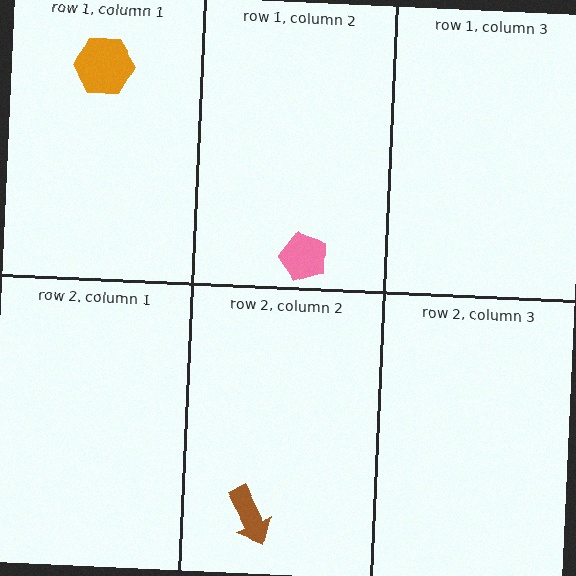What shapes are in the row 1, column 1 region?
The orange hexagon.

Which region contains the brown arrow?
The row 2, column 2 region.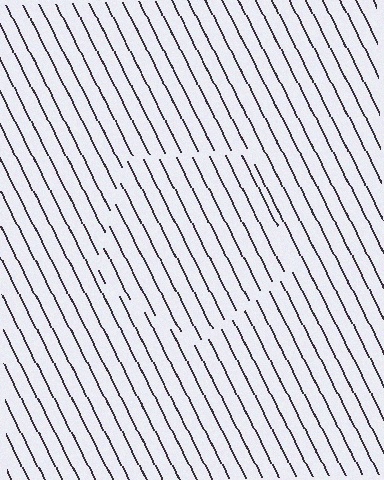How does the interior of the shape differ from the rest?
The interior of the shape contains the same grating, shifted by half a period — the contour is defined by the phase discontinuity where line-ends from the inner and outer gratings abut.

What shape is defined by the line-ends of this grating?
An illusory pentagon. The interior of the shape contains the same grating, shifted by half a period — the contour is defined by the phase discontinuity where line-ends from the inner and outer gratings abut.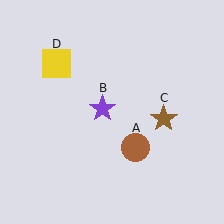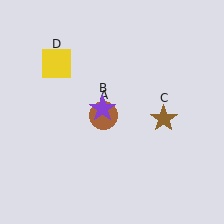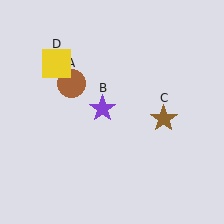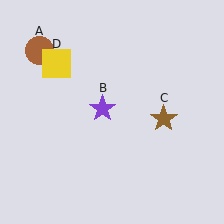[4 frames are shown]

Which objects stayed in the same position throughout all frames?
Purple star (object B) and brown star (object C) and yellow square (object D) remained stationary.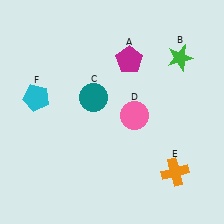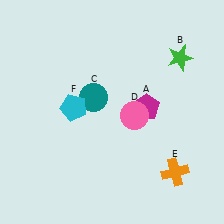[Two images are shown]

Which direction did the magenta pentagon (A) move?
The magenta pentagon (A) moved down.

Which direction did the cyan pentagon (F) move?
The cyan pentagon (F) moved right.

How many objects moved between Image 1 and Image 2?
2 objects moved between the two images.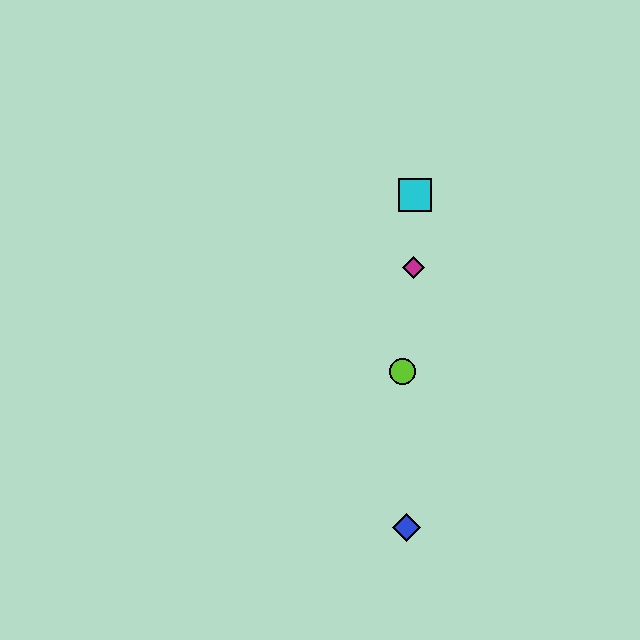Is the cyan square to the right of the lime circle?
Yes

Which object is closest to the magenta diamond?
The cyan square is closest to the magenta diamond.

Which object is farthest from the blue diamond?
The cyan square is farthest from the blue diamond.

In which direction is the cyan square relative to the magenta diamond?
The cyan square is above the magenta diamond.